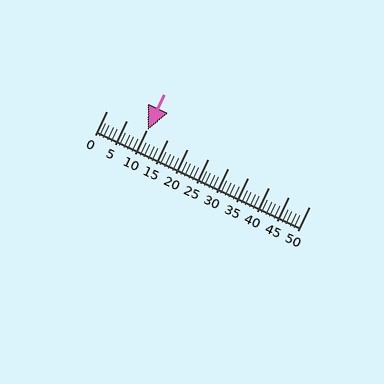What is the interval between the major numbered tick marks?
The major tick marks are spaced 5 units apart.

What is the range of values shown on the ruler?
The ruler shows values from 0 to 50.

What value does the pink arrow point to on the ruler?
The pink arrow points to approximately 10.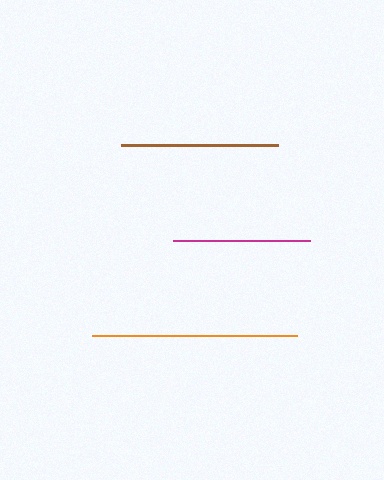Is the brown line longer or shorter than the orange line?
The orange line is longer than the brown line.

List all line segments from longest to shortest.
From longest to shortest: orange, brown, magenta.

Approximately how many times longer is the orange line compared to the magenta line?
The orange line is approximately 1.5 times the length of the magenta line.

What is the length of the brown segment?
The brown segment is approximately 157 pixels long.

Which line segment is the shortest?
The magenta line is the shortest at approximately 137 pixels.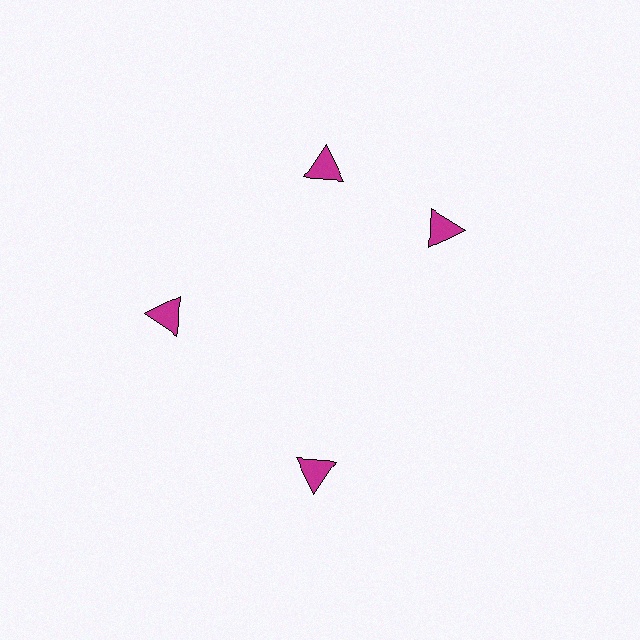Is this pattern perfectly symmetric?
No. The 4 magenta triangles are arranged in a ring, but one element near the 3 o'clock position is rotated out of alignment along the ring, breaking the 4-fold rotational symmetry.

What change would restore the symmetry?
The symmetry would be restored by rotating it back into even spacing with its neighbors so that all 4 triangles sit at equal angles and equal distance from the center.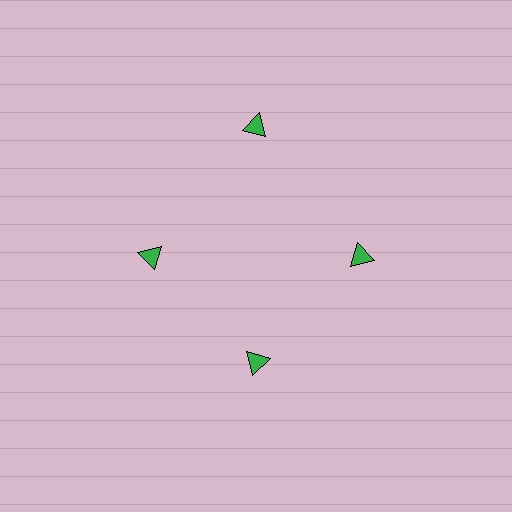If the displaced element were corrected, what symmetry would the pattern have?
It would have 4-fold rotational symmetry — the pattern would map onto itself every 90 degrees.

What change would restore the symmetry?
The symmetry would be restored by moving it inward, back onto the ring so that all 4 triangles sit at equal angles and equal distance from the center.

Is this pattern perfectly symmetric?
No. The 4 green triangles are arranged in a ring, but one element near the 12 o'clock position is pushed outward from the center, breaking the 4-fold rotational symmetry.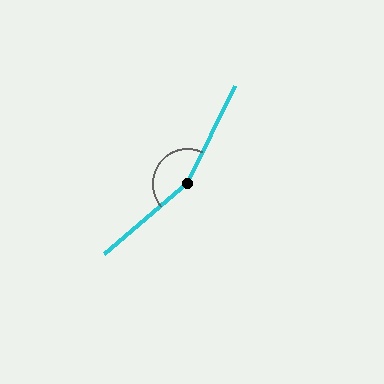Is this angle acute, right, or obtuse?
It is obtuse.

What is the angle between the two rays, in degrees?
Approximately 156 degrees.